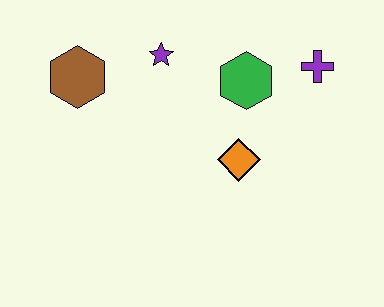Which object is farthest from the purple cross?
The brown hexagon is farthest from the purple cross.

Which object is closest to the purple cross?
The green hexagon is closest to the purple cross.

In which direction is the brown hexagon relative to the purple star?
The brown hexagon is to the left of the purple star.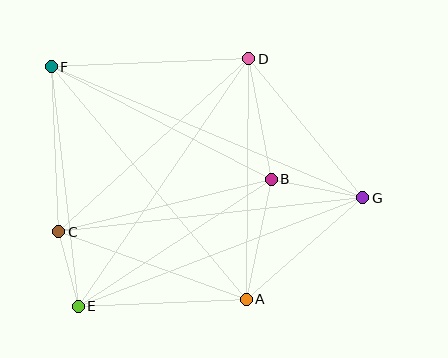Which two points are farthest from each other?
Points F and G are farthest from each other.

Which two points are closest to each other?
Points C and E are closest to each other.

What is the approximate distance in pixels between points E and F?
The distance between E and F is approximately 241 pixels.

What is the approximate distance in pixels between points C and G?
The distance between C and G is approximately 306 pixels.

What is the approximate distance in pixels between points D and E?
The distance between D and E is approximately 300 pixels.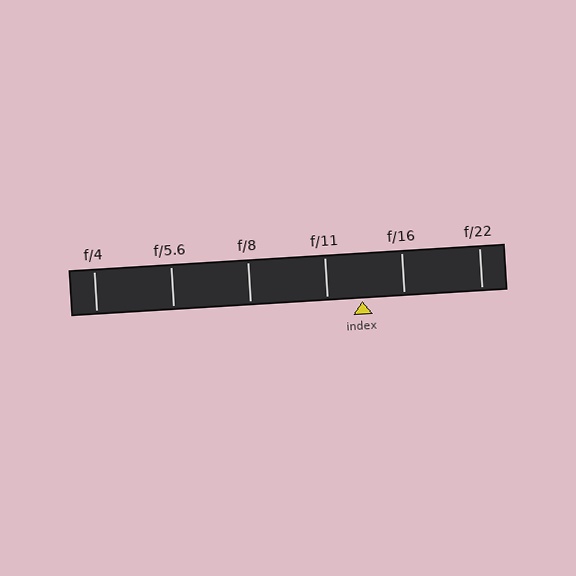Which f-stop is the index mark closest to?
The index mark is closest to f/11.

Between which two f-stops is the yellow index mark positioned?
The index mark is between f/11 and f/16.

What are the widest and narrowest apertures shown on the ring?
The widest aperture shown is f/4 and the narrowest is f/22.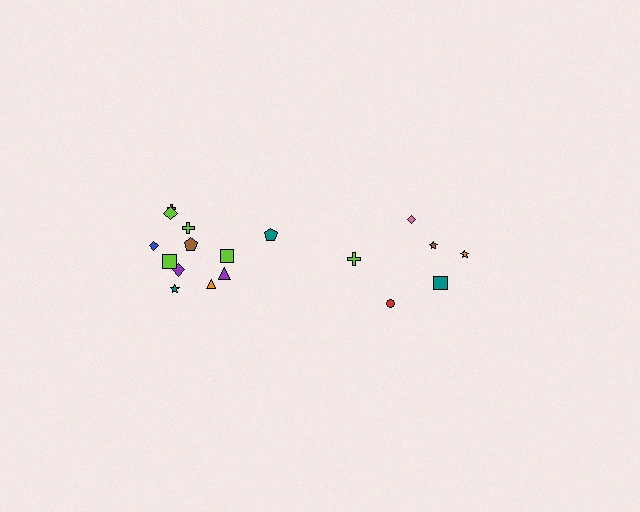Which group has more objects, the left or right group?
The left group.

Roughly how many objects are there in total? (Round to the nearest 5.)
Roughly 20 objects in total.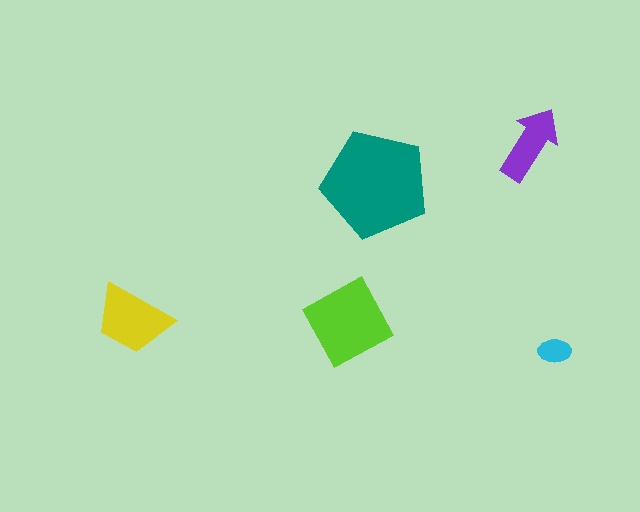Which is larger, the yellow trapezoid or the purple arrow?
The yellow trapezoid.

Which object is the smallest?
The cyan ellipse.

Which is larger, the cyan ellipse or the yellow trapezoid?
The yellow trapezoid.